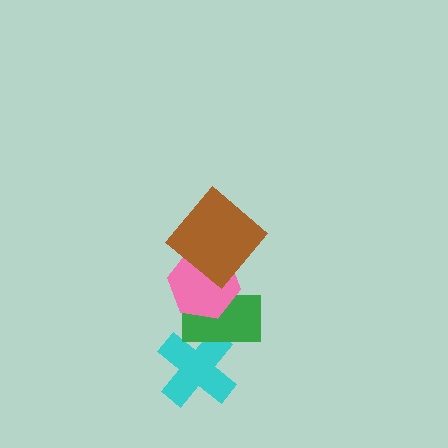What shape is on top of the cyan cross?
The green rectangle is on top of the cyan cross.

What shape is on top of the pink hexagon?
The brown diamond is on top of the pink hexagon.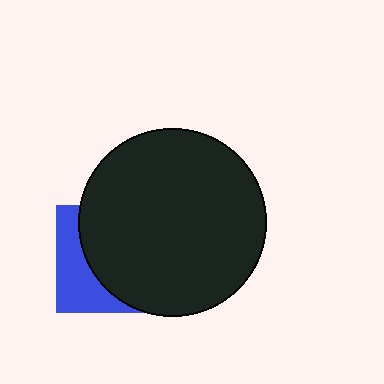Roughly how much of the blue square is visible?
A small part of it is visible (roughly 35%).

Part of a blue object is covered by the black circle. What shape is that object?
It is a square.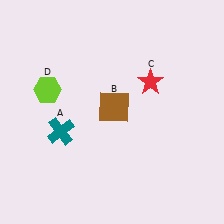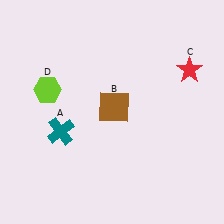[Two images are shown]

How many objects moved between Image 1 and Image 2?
1 object moved between the two images.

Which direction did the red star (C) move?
The red star (C) moved right.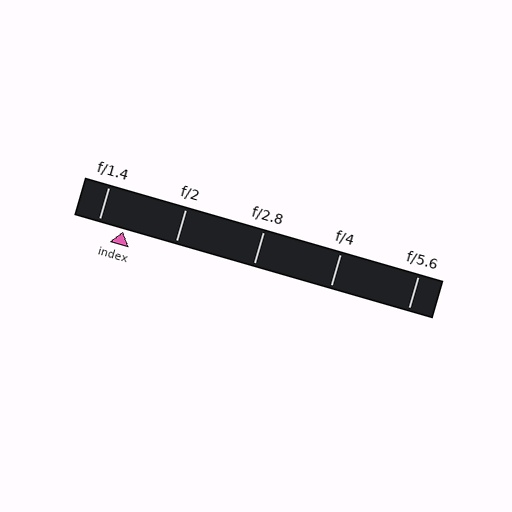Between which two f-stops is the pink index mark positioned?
The index mark is between f/1.4 and f/2.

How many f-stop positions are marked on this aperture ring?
There are 5 f-stop positions marked.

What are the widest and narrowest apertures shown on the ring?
The widest aperture shown is f/1.4 and the narrowest is f/5.6.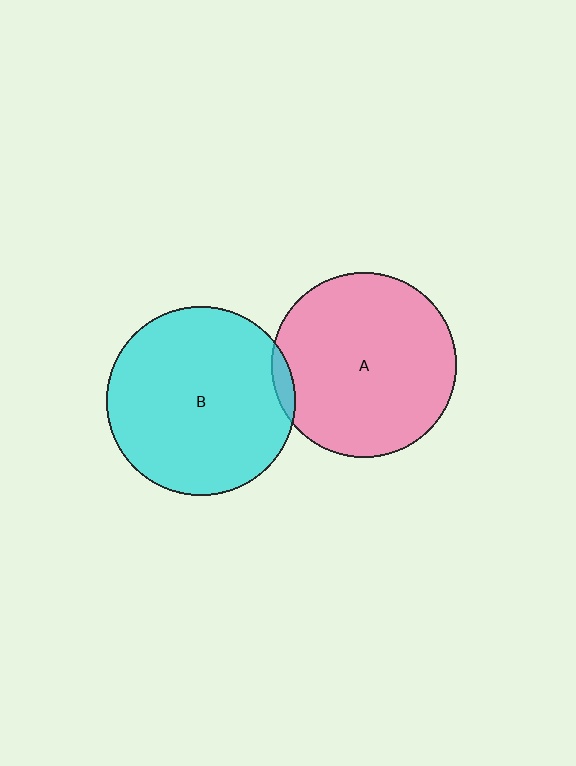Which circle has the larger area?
Circle B (cyan).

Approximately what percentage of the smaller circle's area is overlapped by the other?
Approximately 5%.